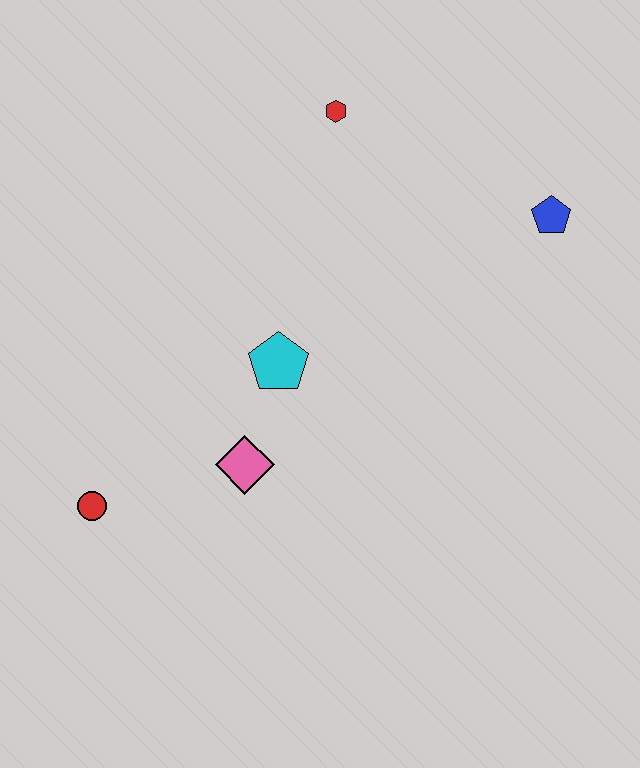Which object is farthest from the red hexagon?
The red circle is farthest from the red hexagon.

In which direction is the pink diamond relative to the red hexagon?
The pink diamond is below the red hexagon.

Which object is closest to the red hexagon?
The blue pentagon is closest to the red hexagon.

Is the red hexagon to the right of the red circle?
Yes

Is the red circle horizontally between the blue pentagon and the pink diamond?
No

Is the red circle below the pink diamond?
Yes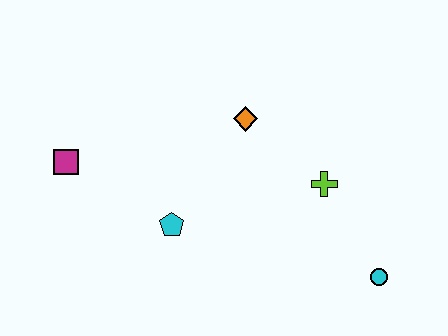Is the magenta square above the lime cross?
Yes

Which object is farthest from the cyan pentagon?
The cyan circle is farthest from the cyan pentagon.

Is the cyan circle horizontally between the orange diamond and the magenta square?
No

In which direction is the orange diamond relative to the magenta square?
The orange diamond is to the right of the magenta square.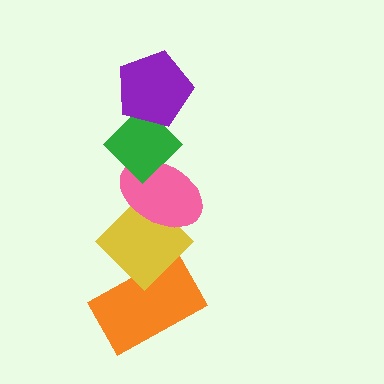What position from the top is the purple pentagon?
The purple pentagon is 1st from the top.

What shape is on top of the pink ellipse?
The green diamond is on top of the pink ellipse.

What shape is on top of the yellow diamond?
The pink ellipse is on top of the yellow diamond.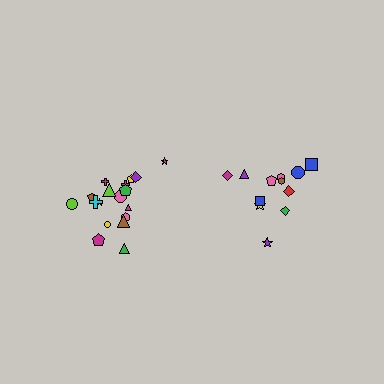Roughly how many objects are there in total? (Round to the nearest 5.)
Roughly 30 objects in total.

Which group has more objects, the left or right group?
The left group.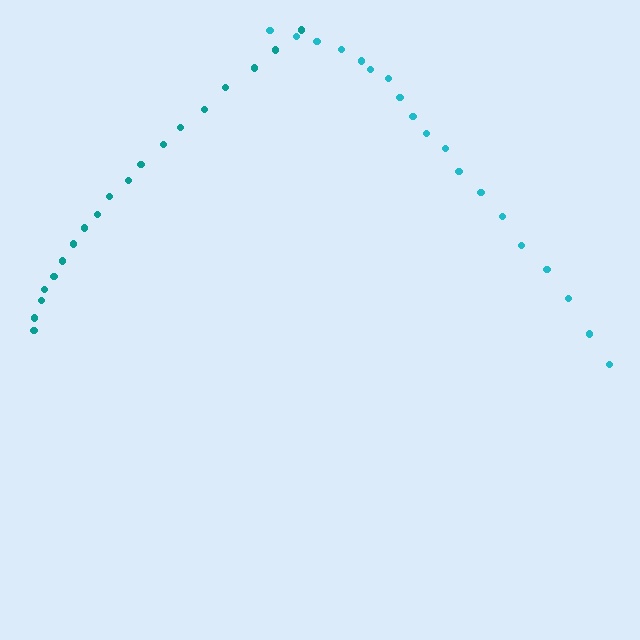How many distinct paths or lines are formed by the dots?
There are 2 distinct paths.